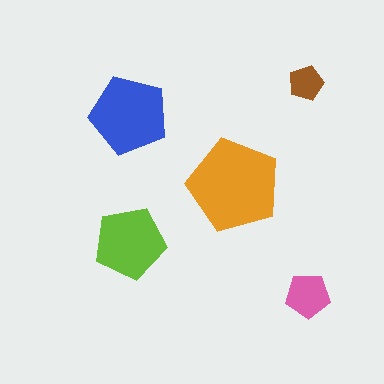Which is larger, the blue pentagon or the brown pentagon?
The blue one.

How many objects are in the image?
There are 5 objects in the image.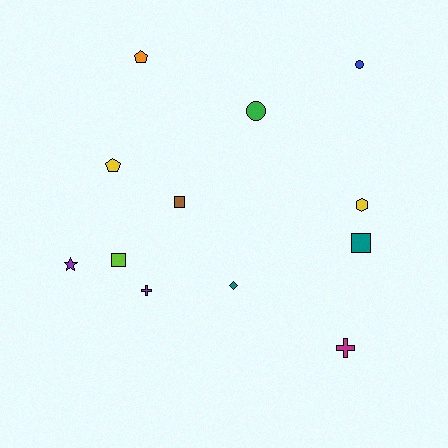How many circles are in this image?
There are 2 circles.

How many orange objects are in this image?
There is 1 orange object.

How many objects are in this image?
There are 12 objects.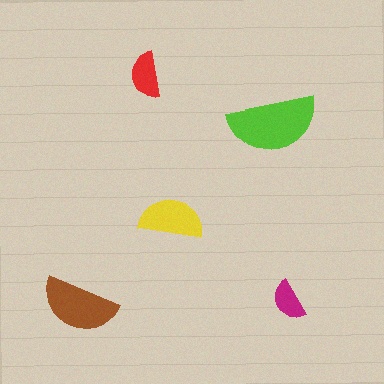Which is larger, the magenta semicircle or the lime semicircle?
The lime one.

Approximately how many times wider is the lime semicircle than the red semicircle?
About 2 times wider.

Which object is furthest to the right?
The magenta semicircle is rightmost.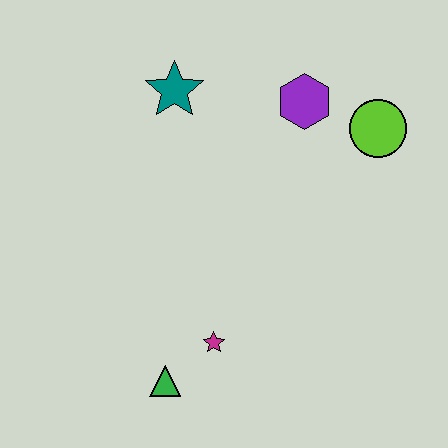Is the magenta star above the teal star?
No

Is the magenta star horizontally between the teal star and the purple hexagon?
Yes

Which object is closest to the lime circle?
The purple hexagon is closest to the lime circle.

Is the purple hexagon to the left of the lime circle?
Yes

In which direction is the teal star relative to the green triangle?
The teal star is above the green triangle.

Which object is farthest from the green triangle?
The lime circle is farthest from the green triangle.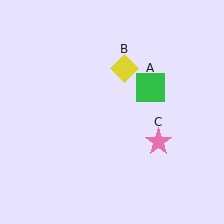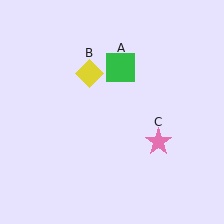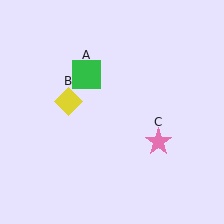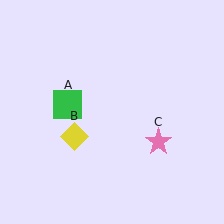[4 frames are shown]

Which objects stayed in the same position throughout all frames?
Pink star (object C) remained stationary.